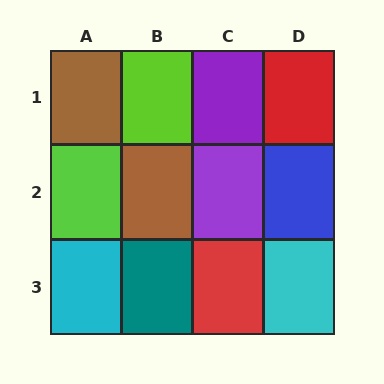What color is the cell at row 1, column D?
Red.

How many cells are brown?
2 cells are brown.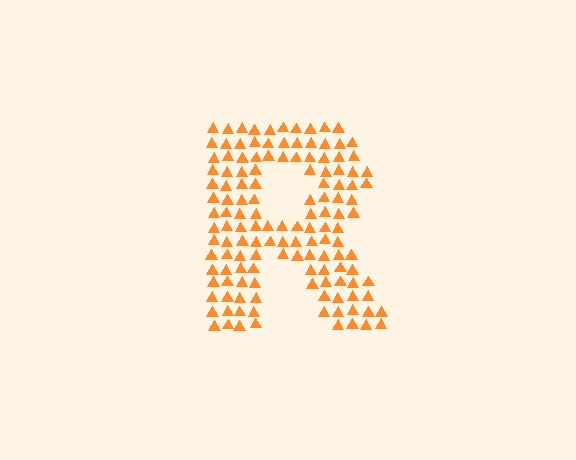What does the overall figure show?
The overall figure shows the letter R.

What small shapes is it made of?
It is made of small triangles.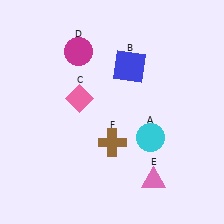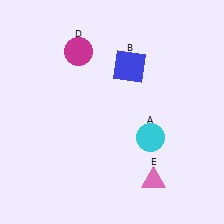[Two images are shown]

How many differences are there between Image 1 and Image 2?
There are 2 differences between the two images.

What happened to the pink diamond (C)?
The pink diamond (C) was removed in Image 2. It was in the top-left area of Image 1.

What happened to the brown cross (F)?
The brown cross (F) was removed in Image 2. It was in the bottom-right area of Image 1.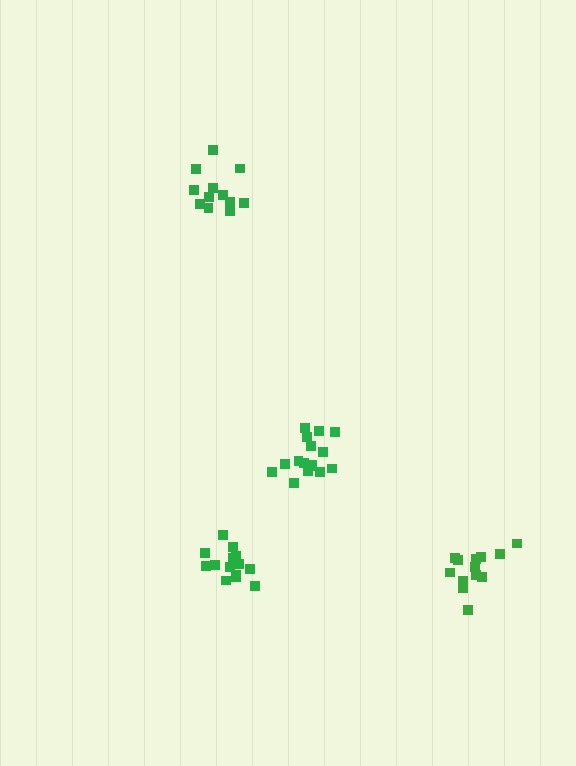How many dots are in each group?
Group 1: 16 dots, Group 2: 13 dots, Group 3: 12 dots, Group 4: 14 dots (55 total).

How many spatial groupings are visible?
There are 4 spatial groupings.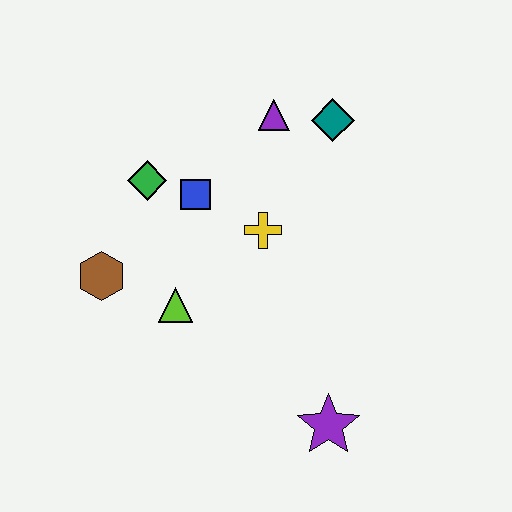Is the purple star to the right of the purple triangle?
Yes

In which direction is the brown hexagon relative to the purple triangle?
The brown hexagon is to the left of the purple triangle.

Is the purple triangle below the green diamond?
No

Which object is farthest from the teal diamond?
The purple star is farthest from the teal diamond.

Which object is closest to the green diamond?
The blue square is closest to the green diamond.